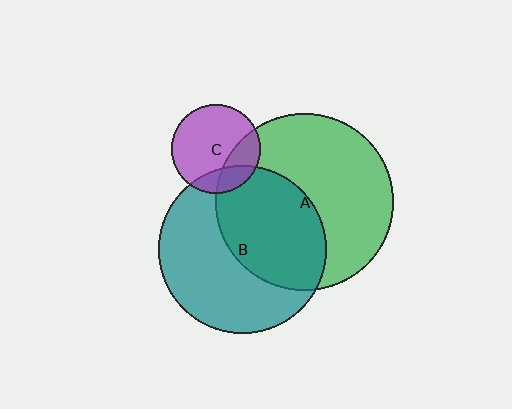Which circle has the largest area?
Circle A (green).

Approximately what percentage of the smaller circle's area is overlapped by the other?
Approximately 45%.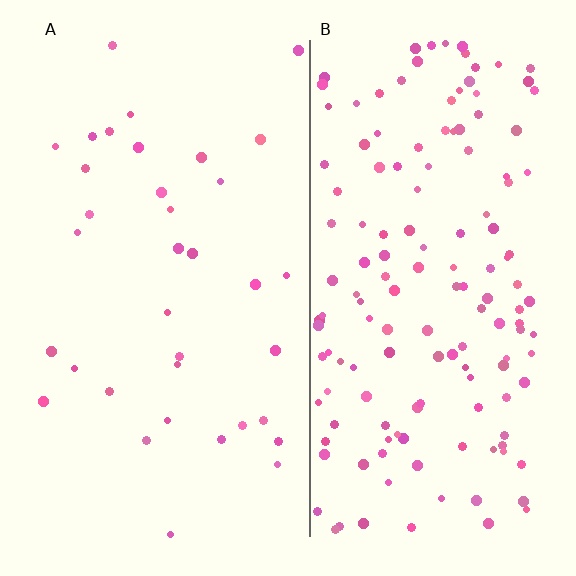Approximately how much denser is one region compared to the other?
Approximately 4.2× — region B over region A.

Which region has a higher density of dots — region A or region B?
B (the right).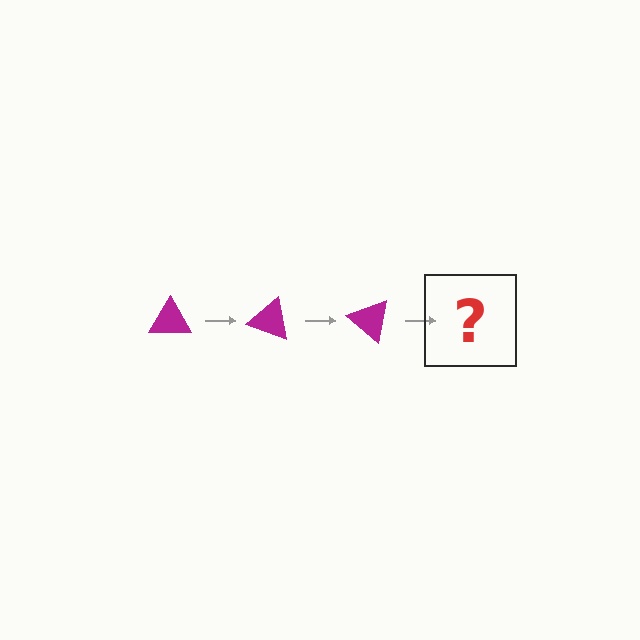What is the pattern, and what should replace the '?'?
The pattern is that the triangle rotates 20 degrees each step. The '?' should be a magenta triangle rotated 60 degrees.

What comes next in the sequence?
The next element should be a magenta triangle rotated 60 degrees.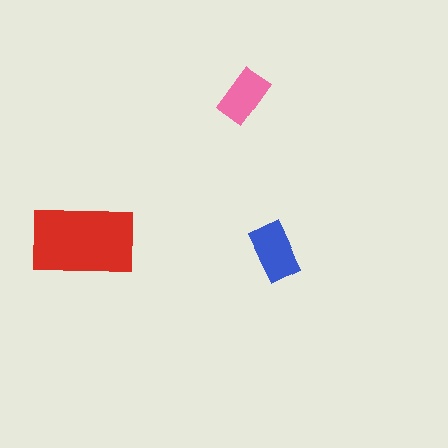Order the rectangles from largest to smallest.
the red one, the blue one, the pink one.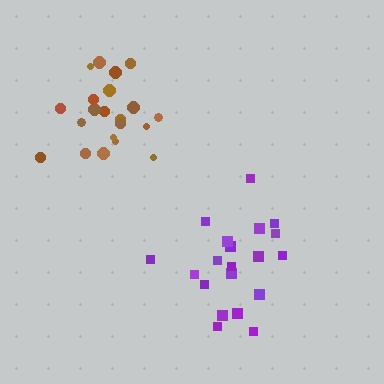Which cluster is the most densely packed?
Brown.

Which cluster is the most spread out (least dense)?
Purple.